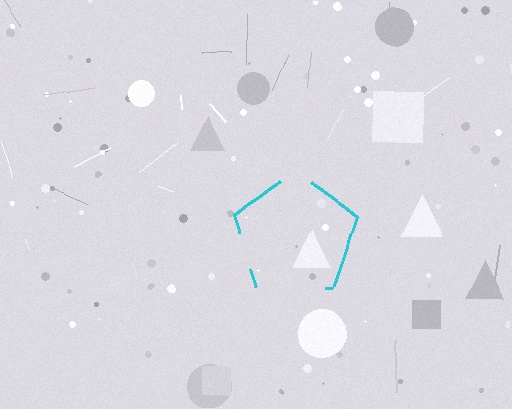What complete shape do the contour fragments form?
The contour fragments form a pentagon.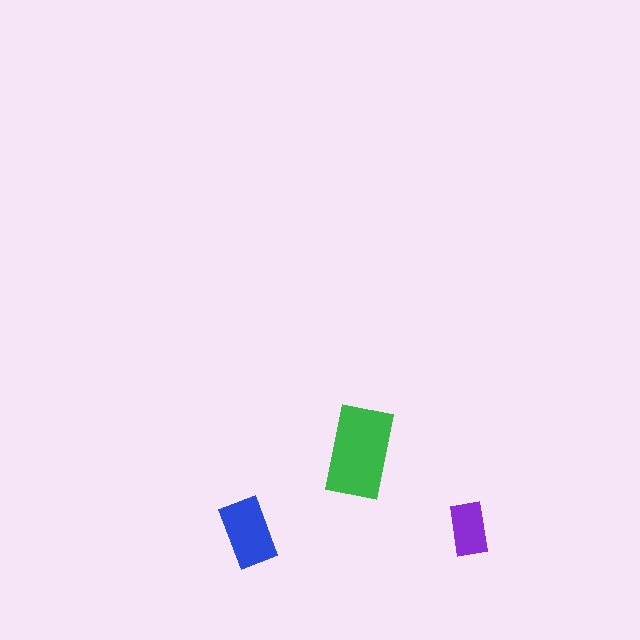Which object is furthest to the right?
The purple rectangle is rightmost.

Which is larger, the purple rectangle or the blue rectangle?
The blue one.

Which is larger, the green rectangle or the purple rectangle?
The green one.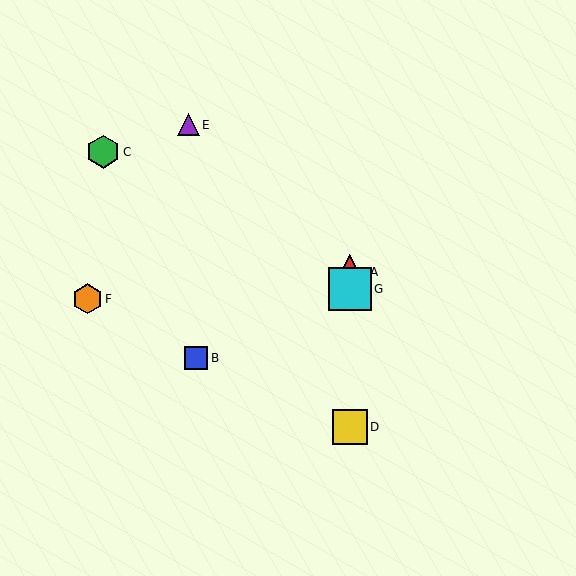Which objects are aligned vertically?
Objects A, D, G are aligned vertically.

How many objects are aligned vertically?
3 objects (A, D, G) are aligned vertically.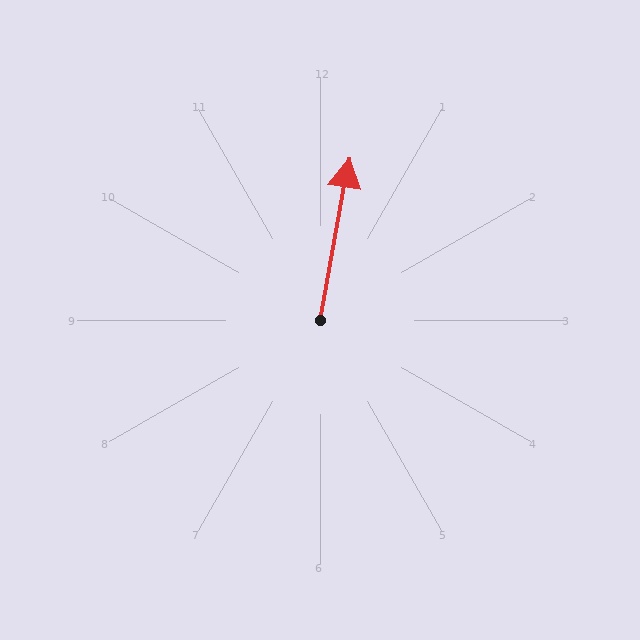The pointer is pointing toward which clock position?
Roughly 12 o'clock.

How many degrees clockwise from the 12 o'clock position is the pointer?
Approximately 10 degrees.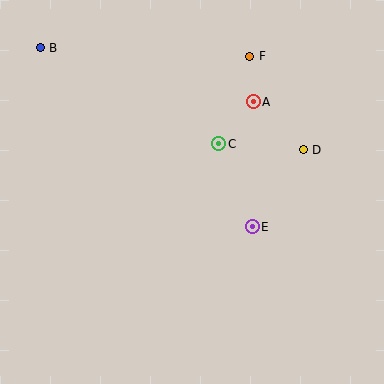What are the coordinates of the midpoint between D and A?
The midpoint between D and A is at (278, 126).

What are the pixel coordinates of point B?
Point B is at (40, 48).